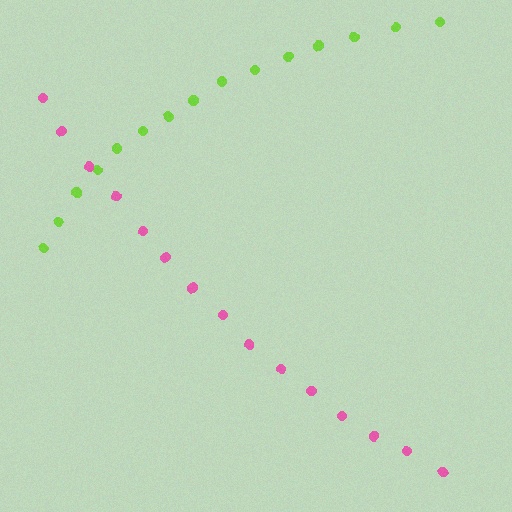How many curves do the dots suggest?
There are 2 distinct paths.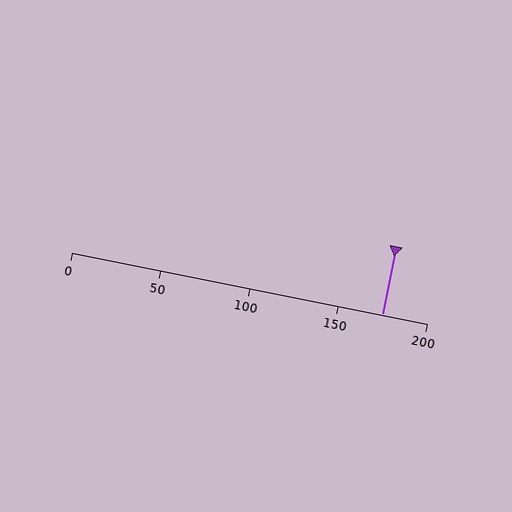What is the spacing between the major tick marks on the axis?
The major ticks are spaced 50 apart.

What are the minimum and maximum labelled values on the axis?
The axis runs from 0 to 200.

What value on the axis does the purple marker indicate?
The marker indicates approximately 175.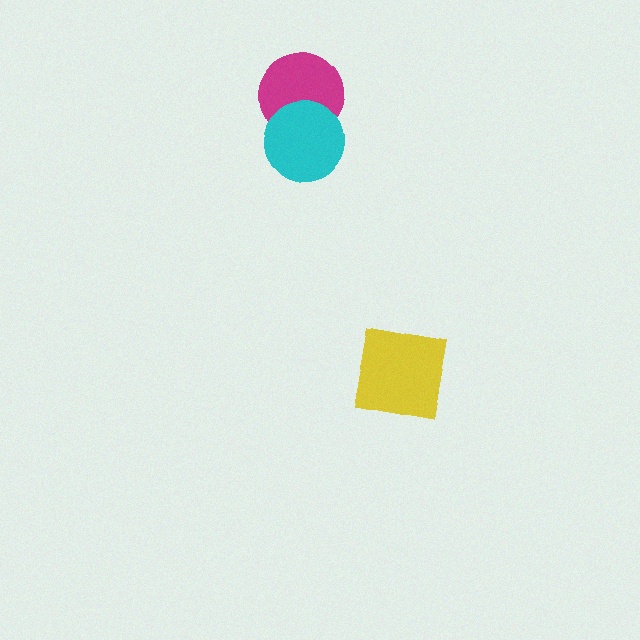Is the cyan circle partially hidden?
No, no other shape covers it.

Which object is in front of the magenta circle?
The cyan circle is in front of the magenta circle.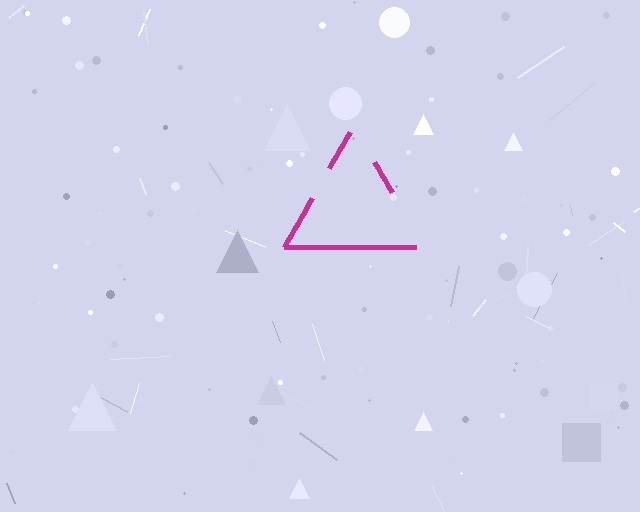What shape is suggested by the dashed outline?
The dashed outline suggests a triangle.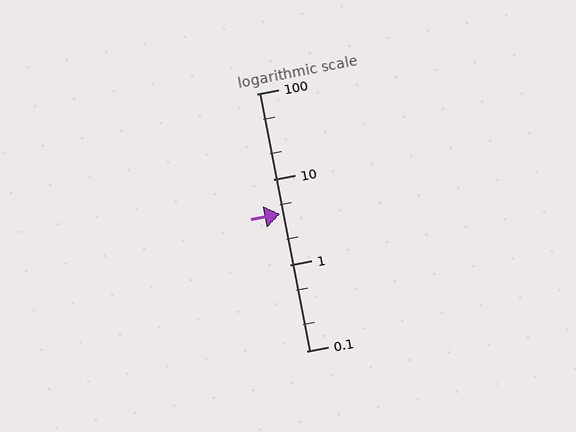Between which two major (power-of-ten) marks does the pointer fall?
The pointer is between 1 and 10.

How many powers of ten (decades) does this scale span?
The scale spans 3 decades, from 0.1 to 100.